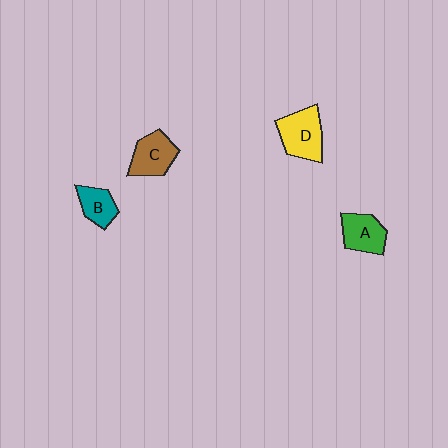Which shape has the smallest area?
Shape B (teal).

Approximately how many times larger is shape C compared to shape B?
Approximately 1.4 times.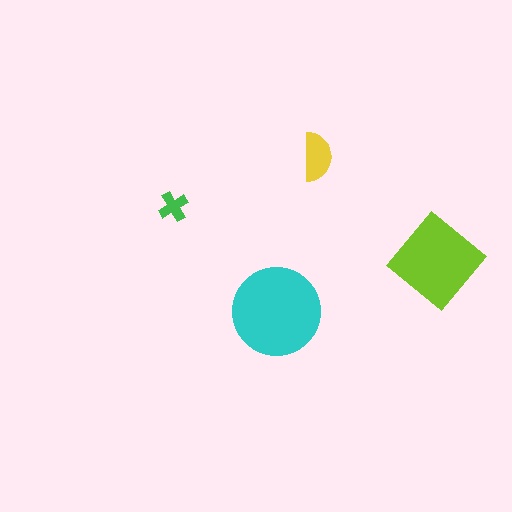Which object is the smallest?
The green cross.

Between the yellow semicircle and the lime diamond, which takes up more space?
The lime diamond.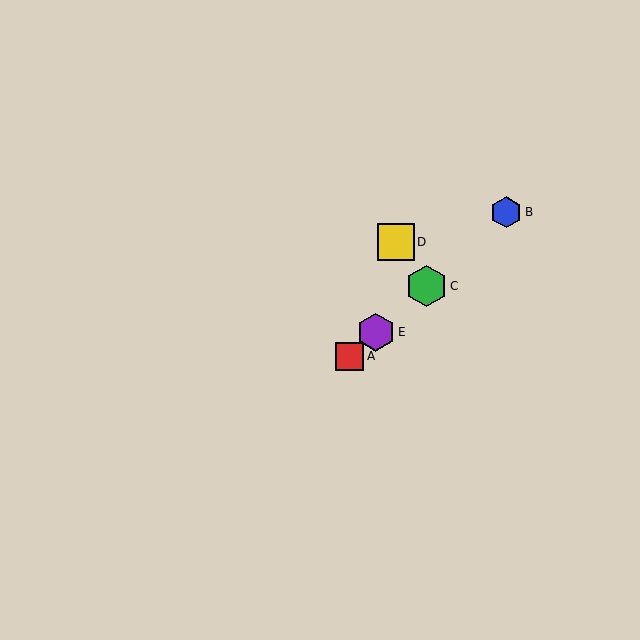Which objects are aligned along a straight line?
Objects A, B, C, E are aligned along a straight line.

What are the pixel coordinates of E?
Object E is at (376, 332).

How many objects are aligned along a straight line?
4 objects (A, B, C, E) are aligned along a straight line.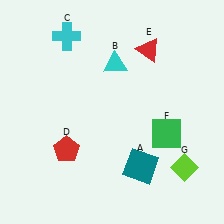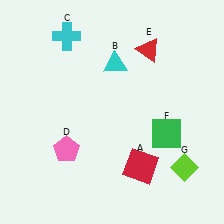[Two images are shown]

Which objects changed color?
A changed from teal to red. D changed from red to pink.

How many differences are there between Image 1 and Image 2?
There are 2 differences between the two images.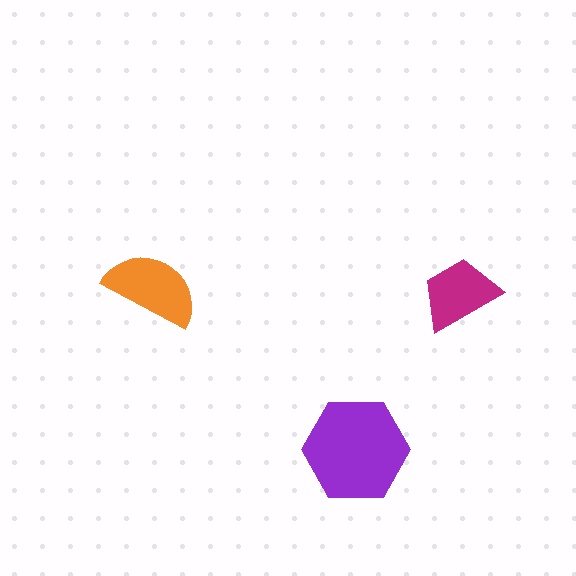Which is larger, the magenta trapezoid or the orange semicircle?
The orange semicircle.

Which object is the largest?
The purple hexagon.